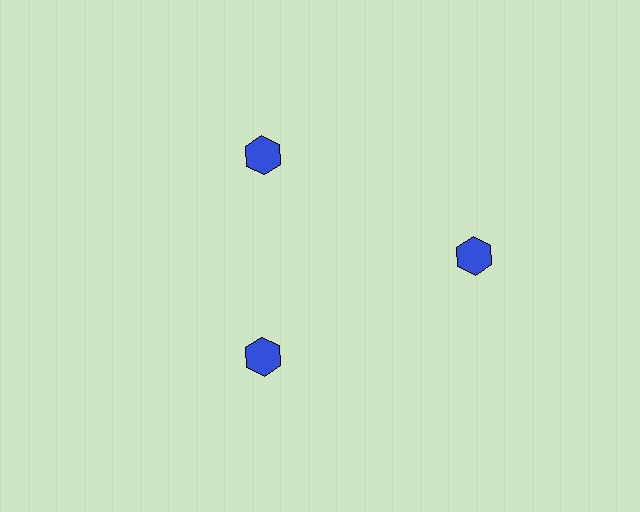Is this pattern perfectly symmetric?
No. The 3 blue hexagons are arranged in a ring, but one element near the 3 o'clock position is pushed outward from the center, breaking the 3-fold rotational symmetry.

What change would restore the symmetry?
The symmetry would be restored by moving it inward, back onto the ring so that all 3 hexagons sit at equal angles and equal distance from the center.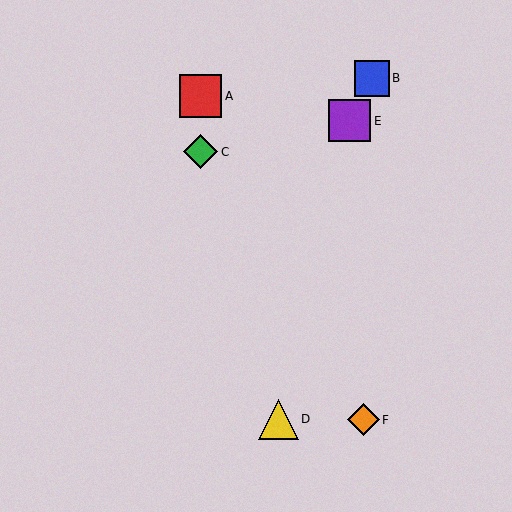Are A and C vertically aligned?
Yes, both are at x≈201.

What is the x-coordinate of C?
Object C is at x≈201.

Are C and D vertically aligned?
No, C is at x≈201 and D is at x≈278.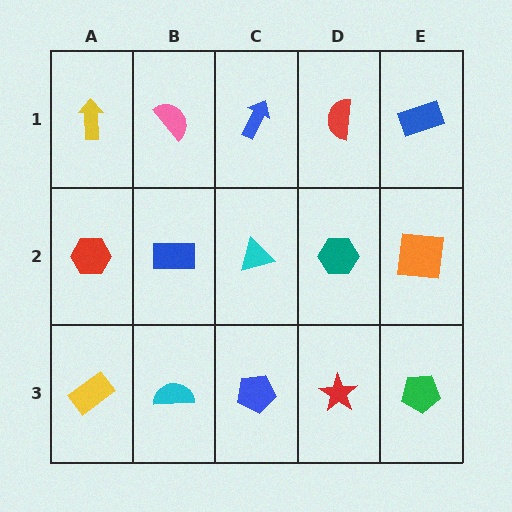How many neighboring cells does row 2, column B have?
4.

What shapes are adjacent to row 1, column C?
A cyan triangle (row 2, column C), a pink semicircle (row 1, column B), a red semicircle (row 1, column D).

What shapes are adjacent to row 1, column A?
A red hexagon (row 2, column A), a pink semicircle (row 1, column B).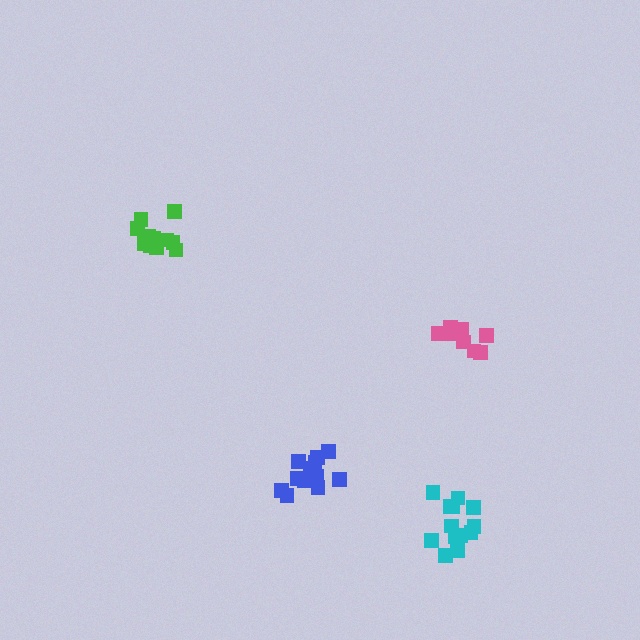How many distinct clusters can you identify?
There are 4 distinct clusters.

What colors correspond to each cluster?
The clusters are colored: pink, cyan, blue, green.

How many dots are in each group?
Group 1: 8 dots, Group 2: 13 dots, Group 3: 13 dots, Group 4: 12 dots (46 total).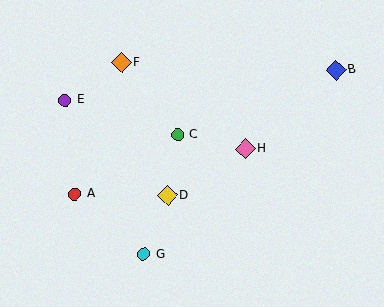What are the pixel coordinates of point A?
Point A is at (75, 194).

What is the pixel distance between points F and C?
The distance between F and C is 92 pixels.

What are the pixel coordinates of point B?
Point B is at (336, 70).